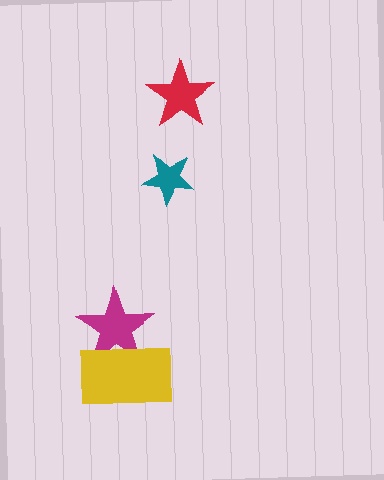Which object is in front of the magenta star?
The yellow rectangle is in front of the magenta star.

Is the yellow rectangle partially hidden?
No, no other shape covers it.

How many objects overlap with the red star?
0 objects overlap with the red star.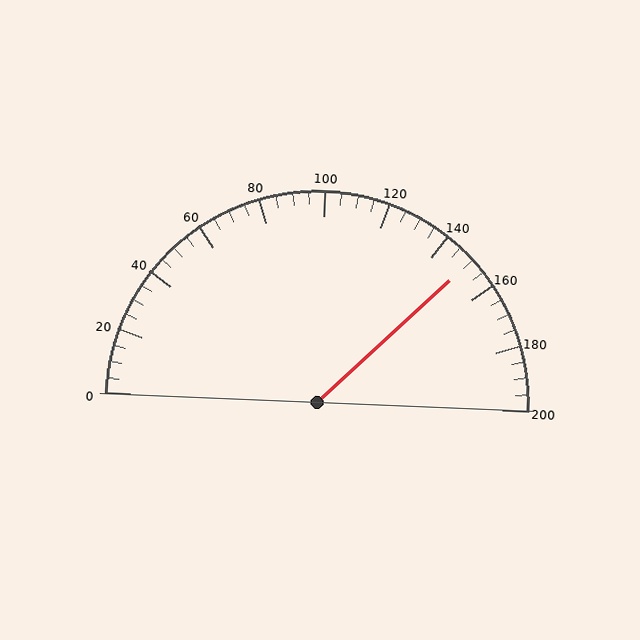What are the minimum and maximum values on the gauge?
The gauge ranges from 0 to 200.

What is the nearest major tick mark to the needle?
The nearest major tick mark is 160.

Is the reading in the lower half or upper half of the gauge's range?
The reading is in the upper half of the range (0 to 200).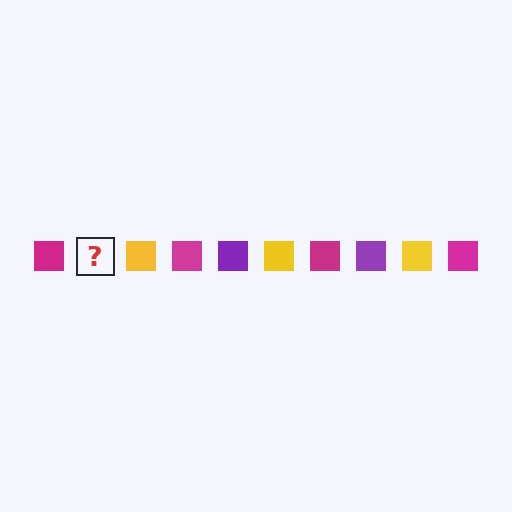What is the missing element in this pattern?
The missing element is a purple square.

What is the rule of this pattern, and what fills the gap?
The rule is that the pattern cycles through magenta, purple, yellow squares. The gap should be filled with a purple square.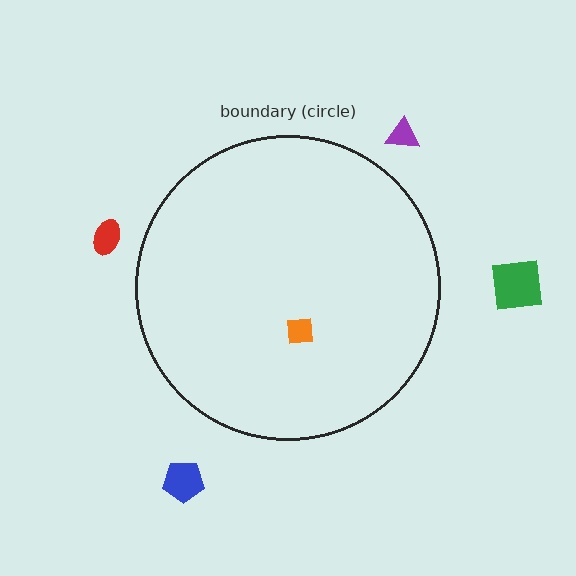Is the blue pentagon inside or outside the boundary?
Outside.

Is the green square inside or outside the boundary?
Outside.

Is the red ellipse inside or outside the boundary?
Outside.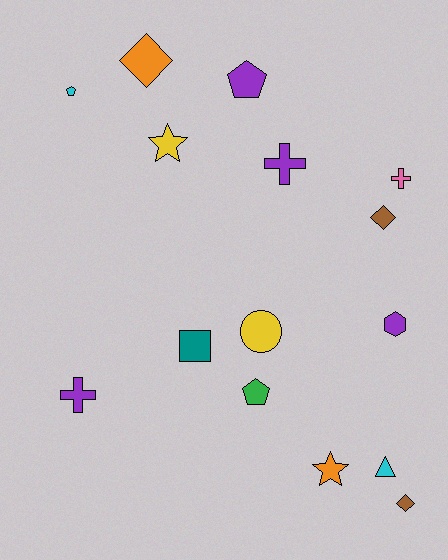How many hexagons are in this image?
There is 1 hexagon.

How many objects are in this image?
There are 15 objects.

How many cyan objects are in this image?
There are 2 cyan objects.